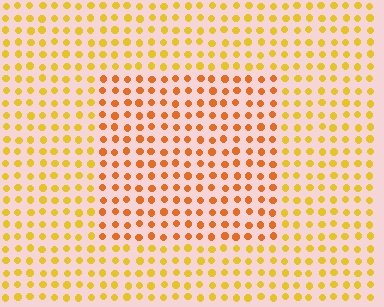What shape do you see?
I see a rectangle.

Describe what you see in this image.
The image is filled with small yellow elements in a uniform arrangement. A rectangle-shaped region is visible where the elements are tinted to a slightly different hue, forming a subtle color boundary.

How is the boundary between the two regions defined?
The boundary is defined purely by a slight shift in hue (about 27 degrees). Spacing, size, and orientation are identical on both sides.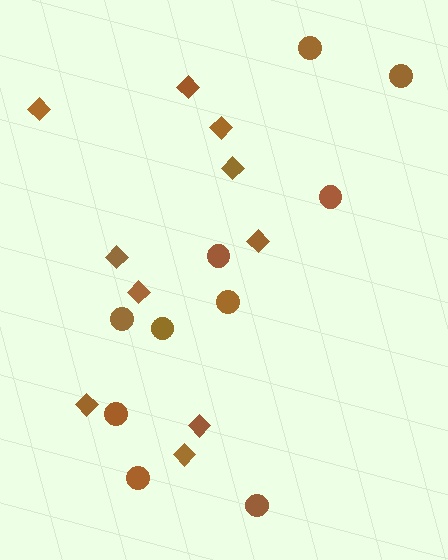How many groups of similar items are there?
There are 2 groups: one group of diamonds (10) and one group of circles (10).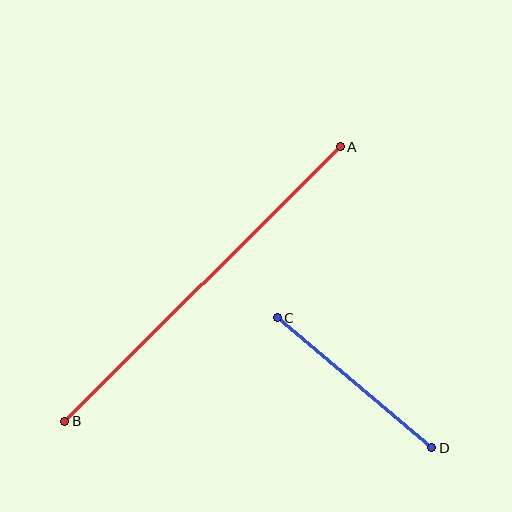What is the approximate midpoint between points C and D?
The midpoint is at approximately (355, 383) pixels.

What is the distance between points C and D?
The distance is approximately 202 pixels.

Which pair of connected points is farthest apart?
Points A and B are farthest apart.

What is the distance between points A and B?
The distance is approximately 389 pixels.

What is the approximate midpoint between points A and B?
The midpoint is at approximately (203, 284) pixels.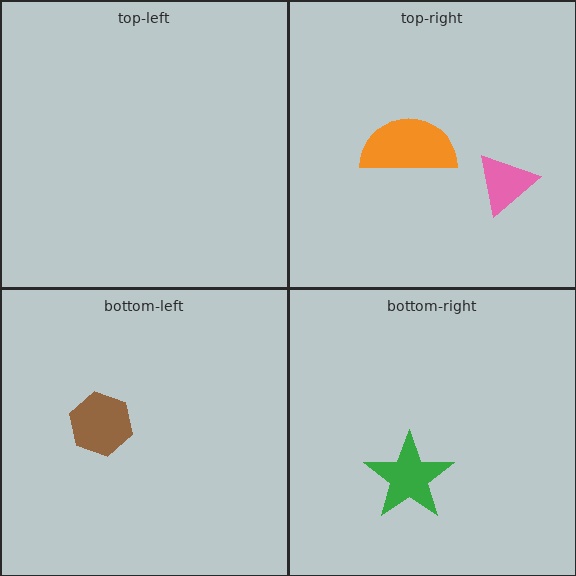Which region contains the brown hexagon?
The bottom-left region.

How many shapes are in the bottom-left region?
1.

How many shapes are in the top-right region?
2.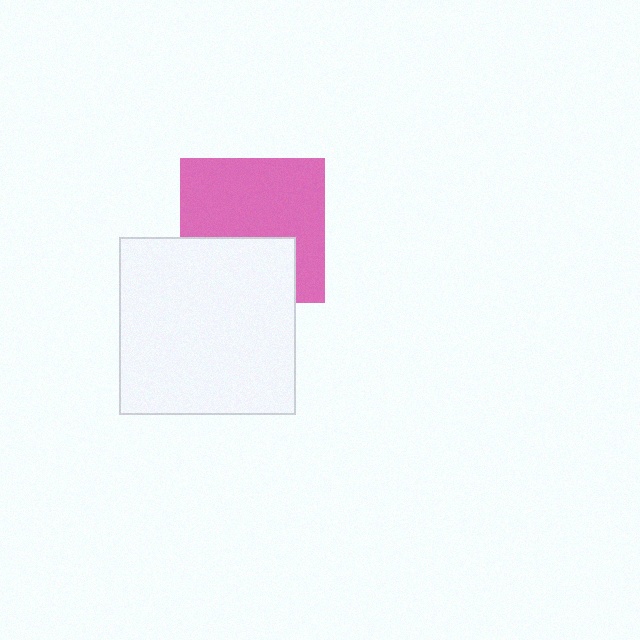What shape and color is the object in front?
The object in front is a white square.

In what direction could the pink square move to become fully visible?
The pink square could move up. That would shift it out from behind the white square entirely.